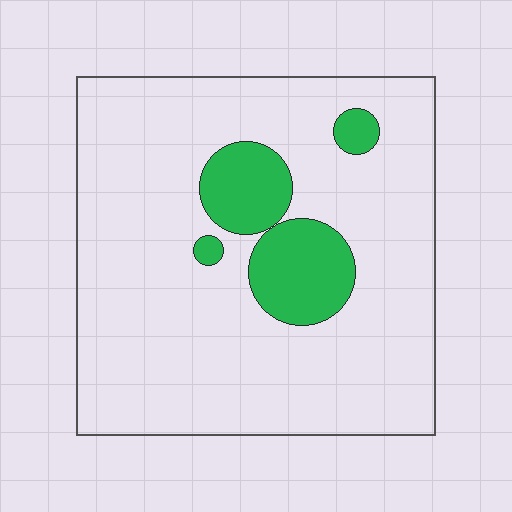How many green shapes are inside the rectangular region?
4.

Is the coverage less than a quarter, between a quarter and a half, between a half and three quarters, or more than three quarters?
Less than a quarter.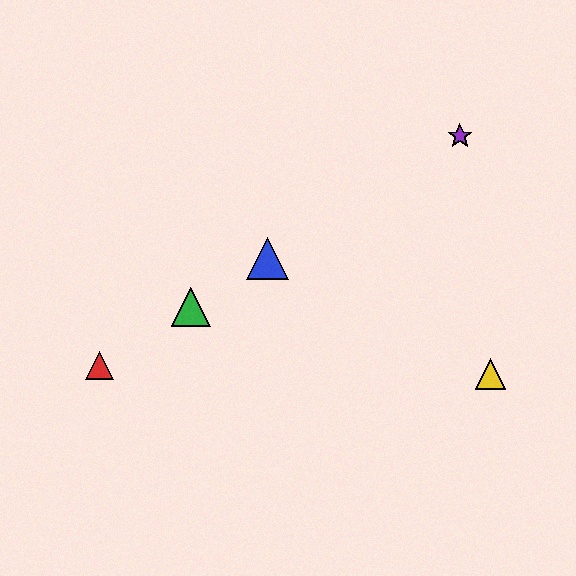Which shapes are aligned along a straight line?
The red triangle, the blue triangle, the green triangle, the purple star are aligned along a straight line.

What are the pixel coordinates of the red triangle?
The red triangle is at (99, 365).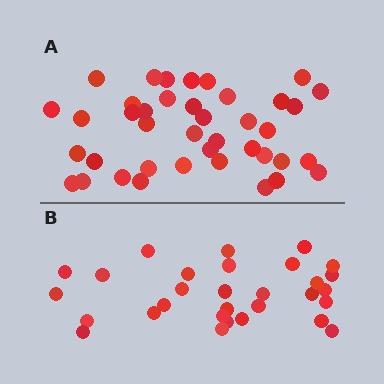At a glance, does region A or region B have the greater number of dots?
Region A (the top region) has more dots.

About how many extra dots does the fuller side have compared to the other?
Region A has roughly 10 or so more dots than region B.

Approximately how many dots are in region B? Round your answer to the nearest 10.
About 30 dots.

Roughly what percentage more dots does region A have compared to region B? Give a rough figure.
About 35% more.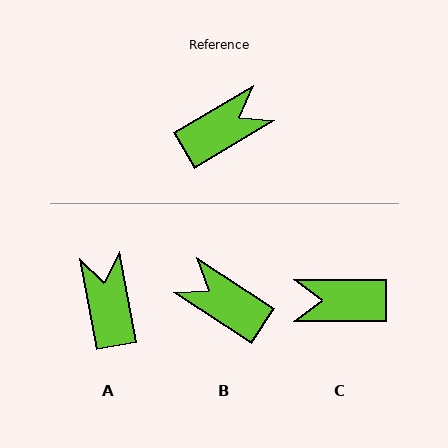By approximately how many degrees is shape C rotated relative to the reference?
Approximately 149 degrees counter-clockwise.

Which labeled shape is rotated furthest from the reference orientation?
C, about 149 degrees away.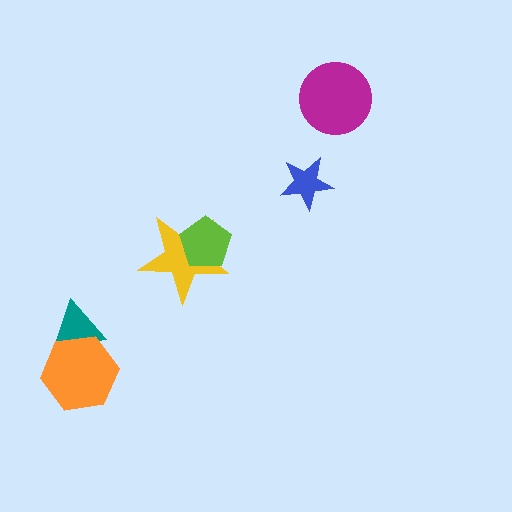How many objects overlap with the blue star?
0 objects overlap with the blue star.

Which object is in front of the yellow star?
The lime pentagon is in front of the yellow star.